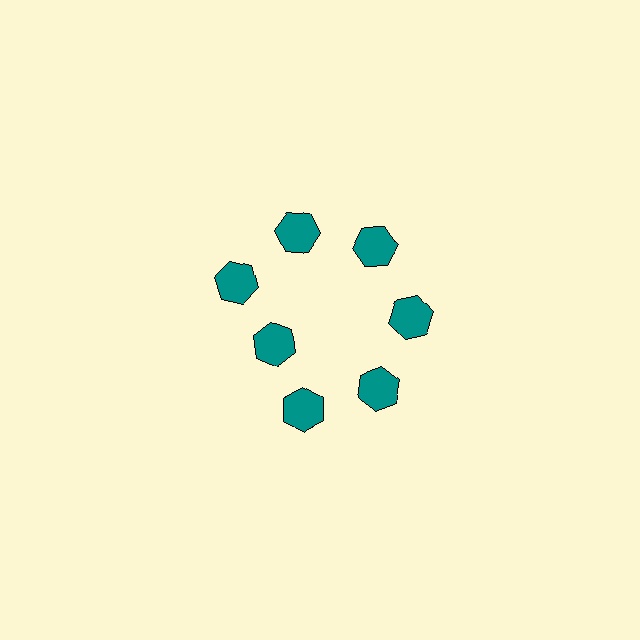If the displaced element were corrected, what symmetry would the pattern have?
It would have 7-fold rotational symmetry — the pattern would map onto itself every 51 degrees.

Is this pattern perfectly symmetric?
No. The 7 teal hexagons are arranged in a ring, but one element near the 8 o'clock position is pulled inward toward the center, breaking the 7-fold rotational symmetry.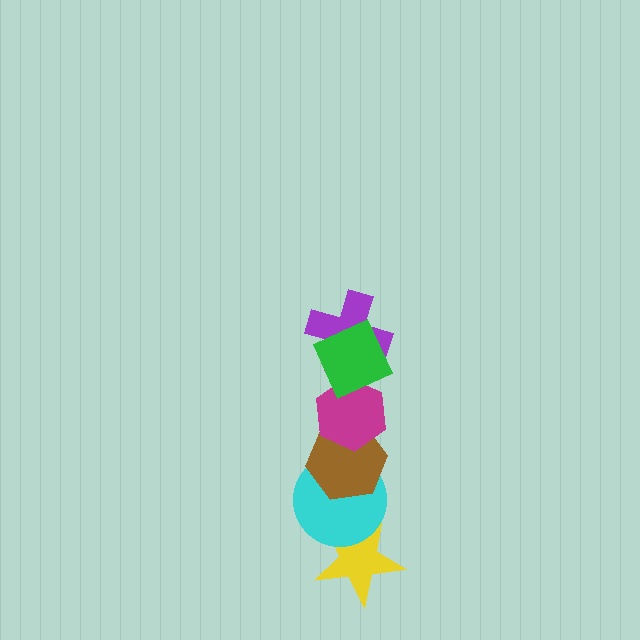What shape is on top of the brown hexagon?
The magenta hexagon is on top of the brown hexagon.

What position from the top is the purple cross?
The purple cross is 2nd from the top.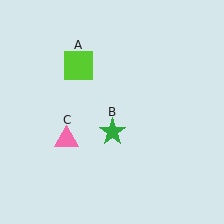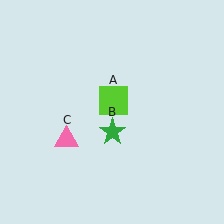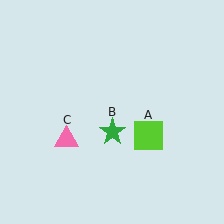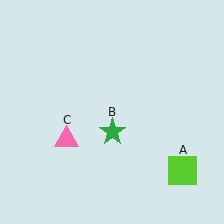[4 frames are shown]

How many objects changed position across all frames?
1 object changed position: lime square (object A).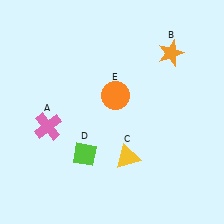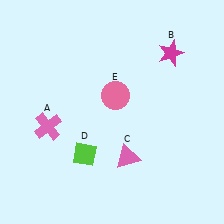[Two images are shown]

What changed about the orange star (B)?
In Image 1, B is orange. In Image 2, it changed to magenta.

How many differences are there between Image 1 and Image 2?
There are 3 differences between the two images.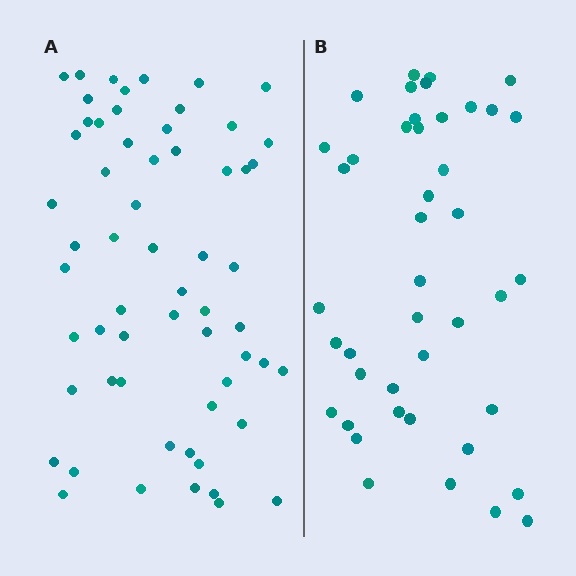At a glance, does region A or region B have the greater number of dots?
Region A (the left region) has more dots.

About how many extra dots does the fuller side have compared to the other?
Region A has approximately 15 more dots than region B.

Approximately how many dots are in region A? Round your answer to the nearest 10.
About 60 dots.